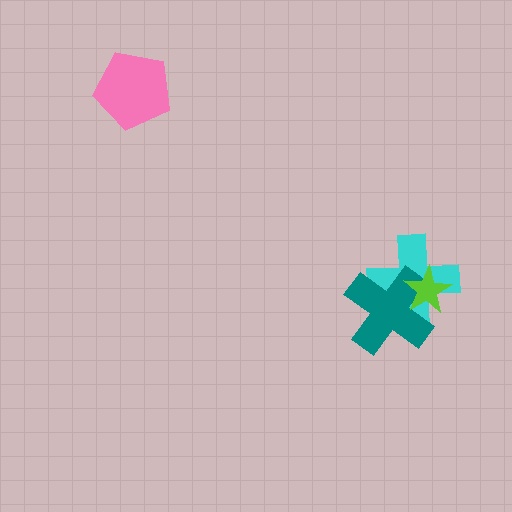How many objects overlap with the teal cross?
2 objects overlap with the teal cross.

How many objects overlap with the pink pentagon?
0 objects overlap with the pink pentagon.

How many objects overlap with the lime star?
2 objects overlap with the lime star.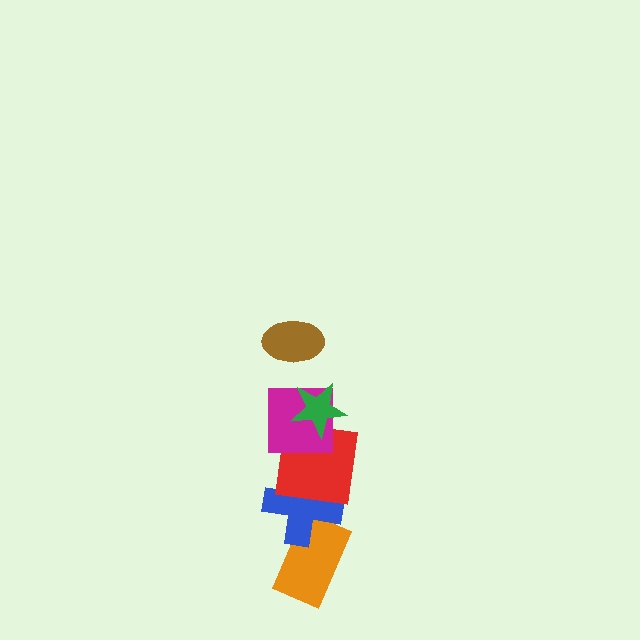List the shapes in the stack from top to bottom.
From top to bottom: the brown ellipse, the green star, the magenta square, the red square, the blue cross, the orange rectangle.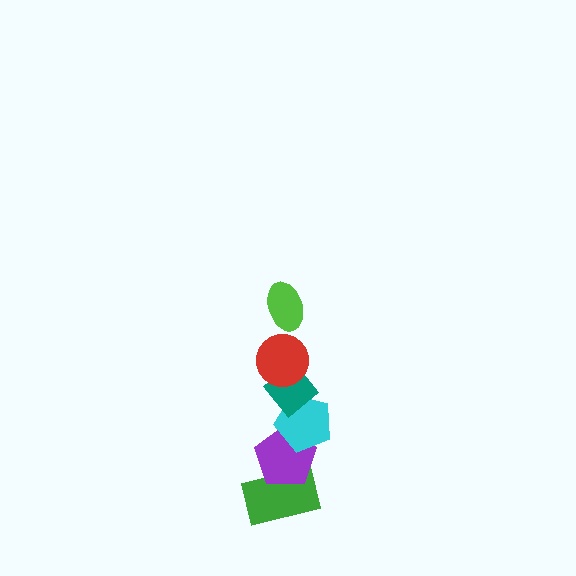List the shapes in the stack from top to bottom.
From top to bottom: the lime ellipse, the red circle, the teal diamond, the cyan pentagon, the purple pentagon, the green rectangle.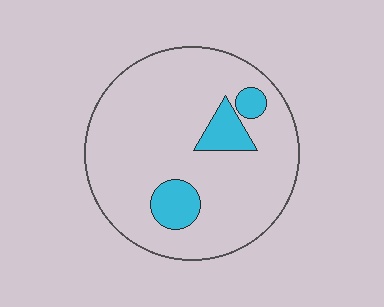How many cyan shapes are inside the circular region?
3.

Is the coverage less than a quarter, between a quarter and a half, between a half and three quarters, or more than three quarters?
Less than a quarter.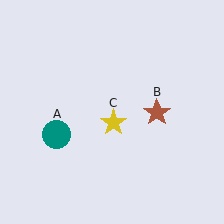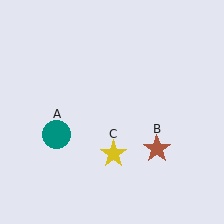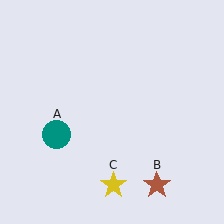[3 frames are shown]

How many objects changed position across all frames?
2 objects changed position: brown star (object B), yellow star (object C).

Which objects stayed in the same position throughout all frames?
Teal circle (object A) remained stationary.